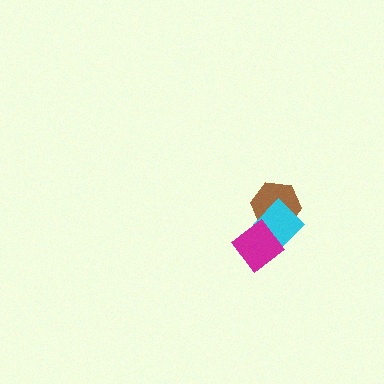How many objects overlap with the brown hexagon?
2 objects overlap with the brown hexagon.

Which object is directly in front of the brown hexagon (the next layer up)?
The cyan diamond is directly in front of the brown hexagon.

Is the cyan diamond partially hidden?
Yes, it is partially covered by another shape.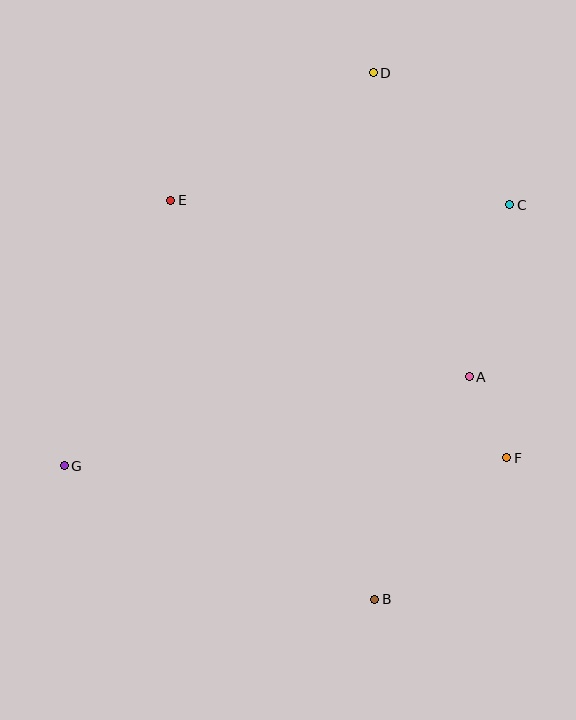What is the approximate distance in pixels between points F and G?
The distance between F and G is approximately 443 pixels.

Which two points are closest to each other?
Points A and F are closest to each other.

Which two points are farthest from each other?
Points B and D are farthest from each other.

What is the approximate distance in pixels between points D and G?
The distance between D and G is approximately 500 pixels.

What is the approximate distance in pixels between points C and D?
The distance between C and D is approximately 190 pixels.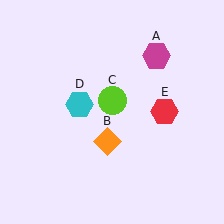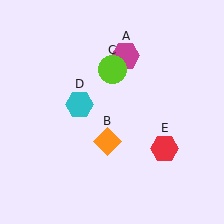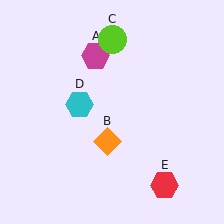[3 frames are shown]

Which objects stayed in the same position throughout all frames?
Orange diamond (object B) and cyan hexagon (object D) remained stationary.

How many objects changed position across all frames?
3 objects changed position: magenta hexagon (object A), lime circle (object C), red hexagon (object E).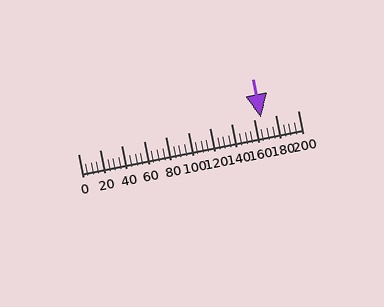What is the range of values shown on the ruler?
The ruler shows values from 0 to 200.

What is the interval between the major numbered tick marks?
The major tick marks are spaced 20 units apart.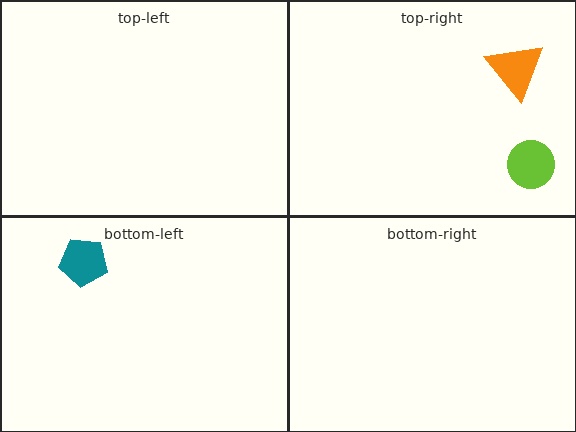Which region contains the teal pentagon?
The bottom-left region.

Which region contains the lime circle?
The top-right region.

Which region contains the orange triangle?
The top-right region.